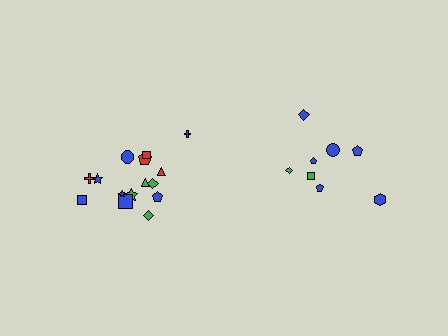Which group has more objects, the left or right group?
The left group.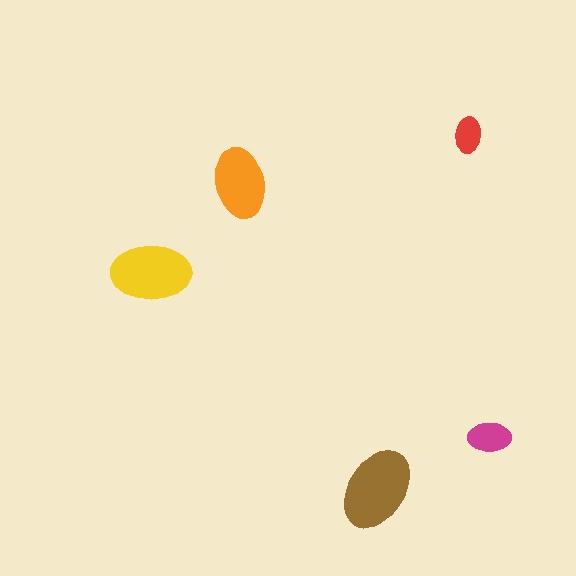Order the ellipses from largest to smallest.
the brown one, the yellow one, the orange one, the magenta one, the red one.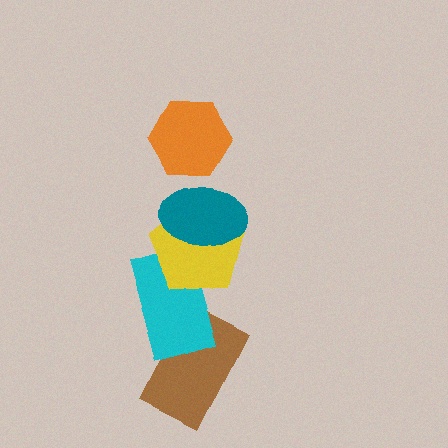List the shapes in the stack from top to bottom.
From top to bottom: the orange hexagon, the teal ellipse, the yellow pentagon, the cyan rectangle, the brown rectangle.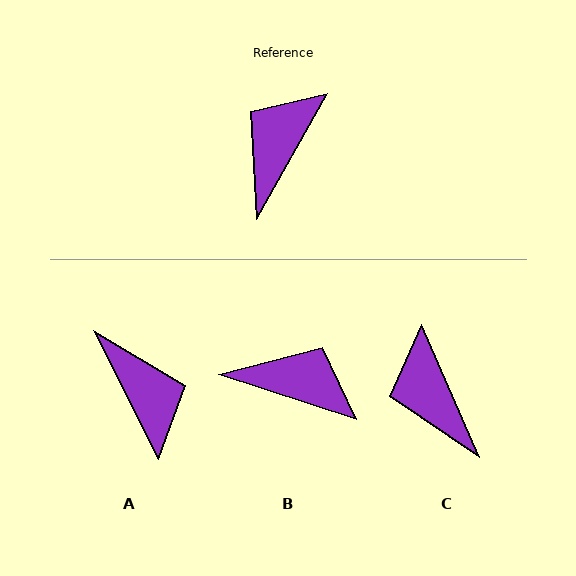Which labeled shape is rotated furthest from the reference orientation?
A, about 124 degrees away.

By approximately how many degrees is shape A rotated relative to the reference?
Approximately 124 degrees clockwise.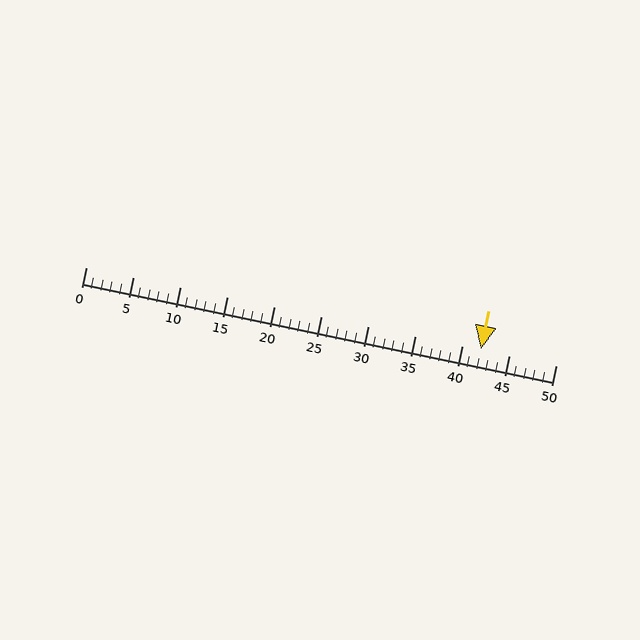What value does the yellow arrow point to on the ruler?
The yellow arrow points to approximately 42.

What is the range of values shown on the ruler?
The ruler shows values from 0 to 50.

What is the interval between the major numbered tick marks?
The major tick marks are spaced 5 units apart.